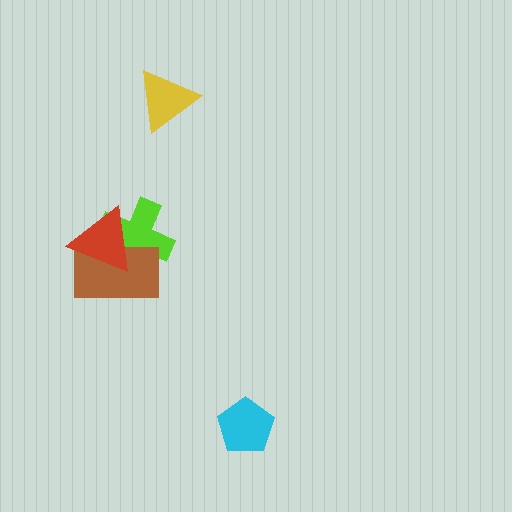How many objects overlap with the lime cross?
2 objects overlap with the lime cross.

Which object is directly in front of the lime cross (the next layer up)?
The brown rectangle is directly in front of the lime cross.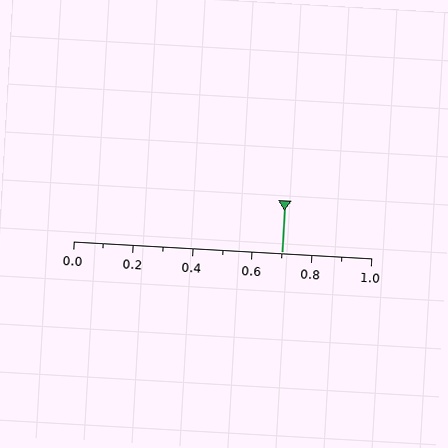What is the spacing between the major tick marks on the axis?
The major ticks are spaced 0.2 apart.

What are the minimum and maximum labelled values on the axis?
The axis runs from 0.0 to 1.0.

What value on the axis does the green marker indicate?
The marker indicates approximately 0.7.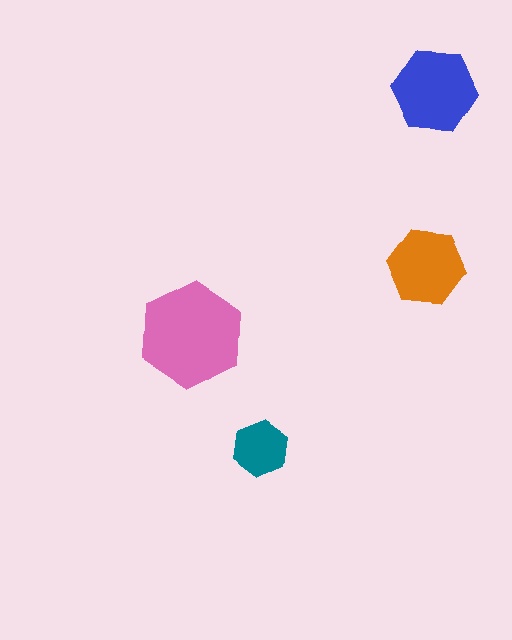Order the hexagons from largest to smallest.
the pink one, the blue one, the orange one, the teal one.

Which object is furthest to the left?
The pink hexagon is leftmost.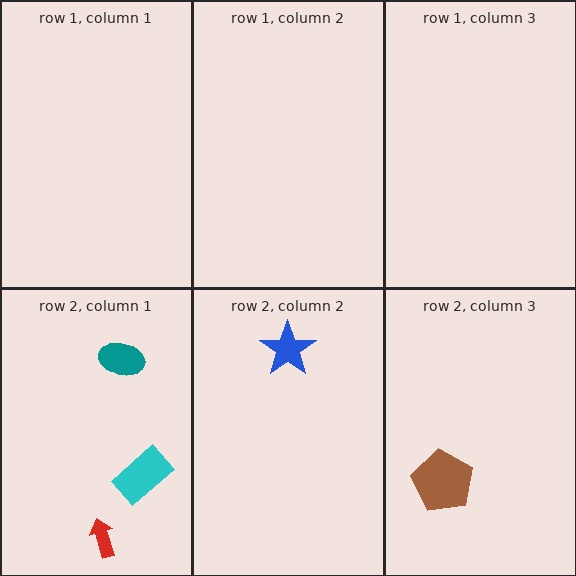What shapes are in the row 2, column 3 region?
The brown pentagon.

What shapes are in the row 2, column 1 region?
The teal ellipse, the cyan rectangle, the red arrow.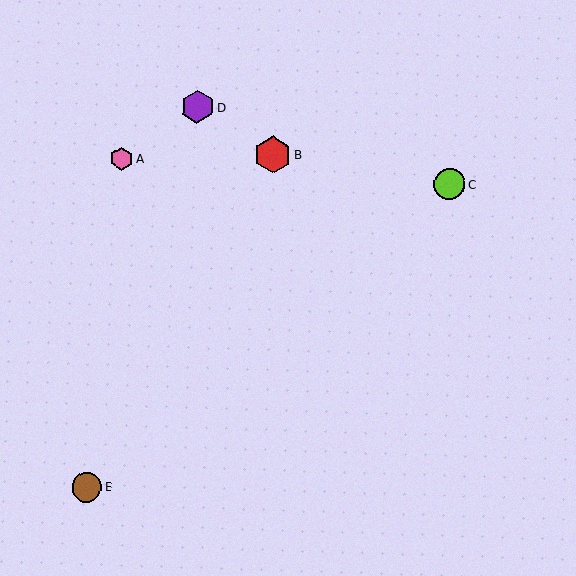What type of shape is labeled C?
Shape C is a lime circle.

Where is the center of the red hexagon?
The center of the red hexagon is at (273, 155).